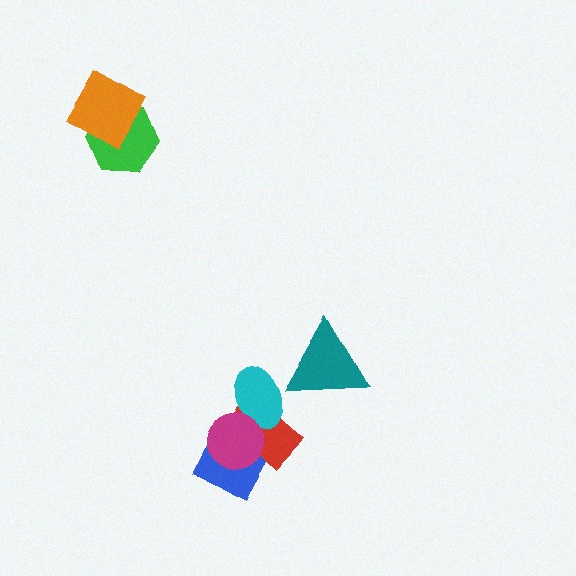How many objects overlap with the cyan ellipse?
2 objects overlap with the cyan ellipse.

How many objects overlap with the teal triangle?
0 objects overlap with the teal triangle.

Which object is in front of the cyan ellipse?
The magenta circle is in front of the cyan ellipse.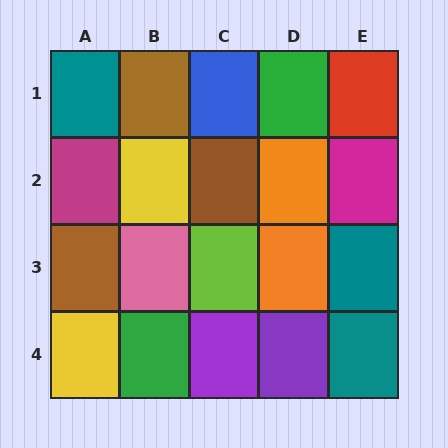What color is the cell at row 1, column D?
Green.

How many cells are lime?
1 cell is lime.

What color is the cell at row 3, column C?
Lime.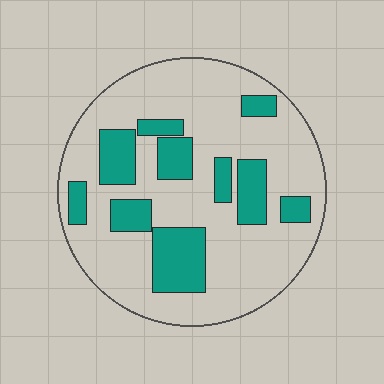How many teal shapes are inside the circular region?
10.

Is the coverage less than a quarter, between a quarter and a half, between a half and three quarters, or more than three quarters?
Between a quarter and a half.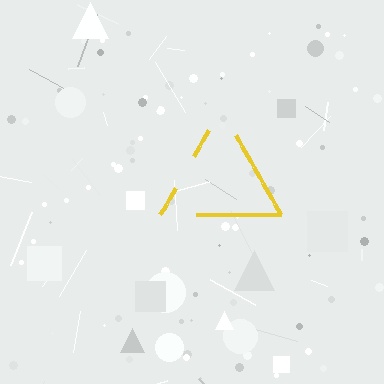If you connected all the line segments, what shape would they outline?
They would outline a triangle.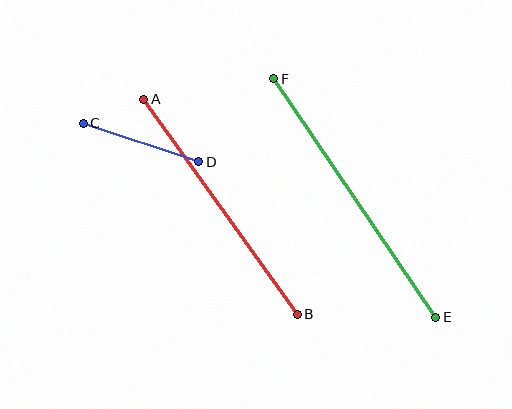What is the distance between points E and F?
The distance is approximately 288 pixels.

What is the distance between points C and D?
The distance is approximately 122 pixels.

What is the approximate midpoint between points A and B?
The midpoint is at approximately (220, 207) pixels.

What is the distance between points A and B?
The distance is approximately 264 pixels.